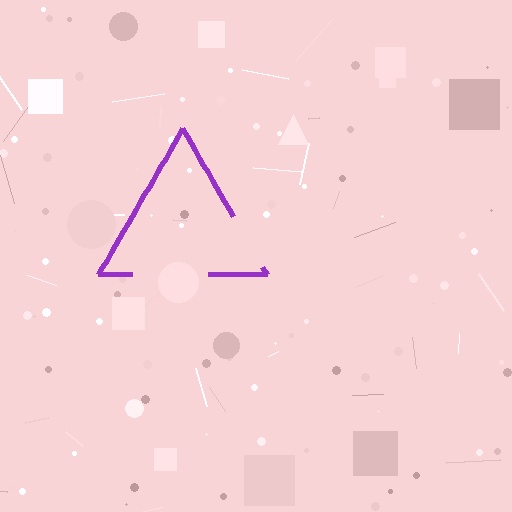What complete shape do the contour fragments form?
The contour fragments form a triangle.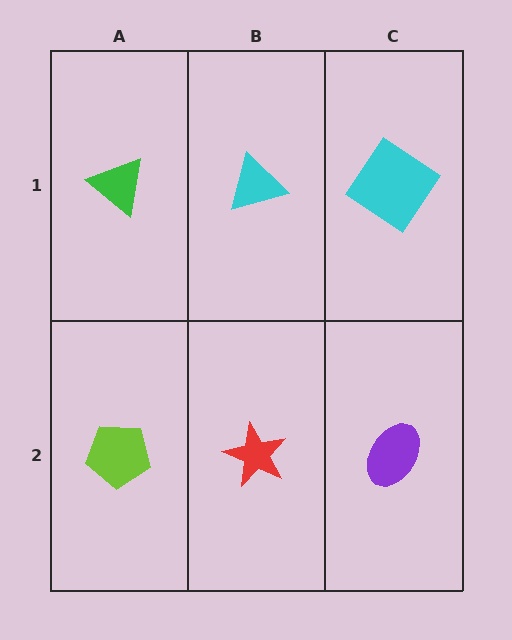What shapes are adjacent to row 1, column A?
A lime pentagon (row 2, column A), a cyan triangle (row 1, column B).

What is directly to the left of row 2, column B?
A lime pentagon.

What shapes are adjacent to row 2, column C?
A cyan diamond (row 1, column C), a red star (row 2, column B).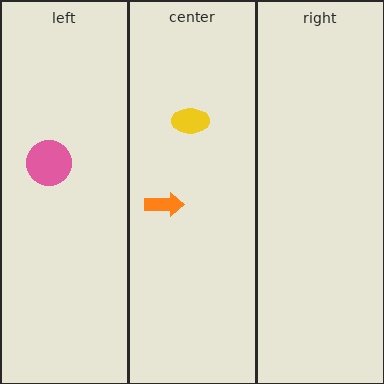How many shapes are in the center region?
2.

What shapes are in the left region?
The pink circle.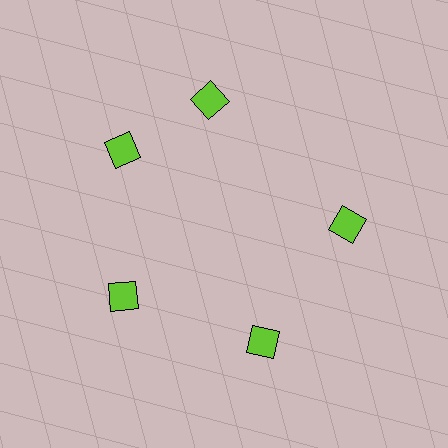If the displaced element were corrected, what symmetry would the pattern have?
It would have 5-fold rotational symmetry — the pattern would map onto itself every 72 degrees.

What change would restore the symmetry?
The symmetry would be restored by rotating it back into even spacing with its neighbors so that all 5 squares sit at equal angles and equal distance from the center.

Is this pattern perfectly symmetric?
No. The 5 lime squares are arranged in a ring, but one element near the 1 o'clock position is rotated out of alignment along the ring, breaking the 5-fold rotational symmetry.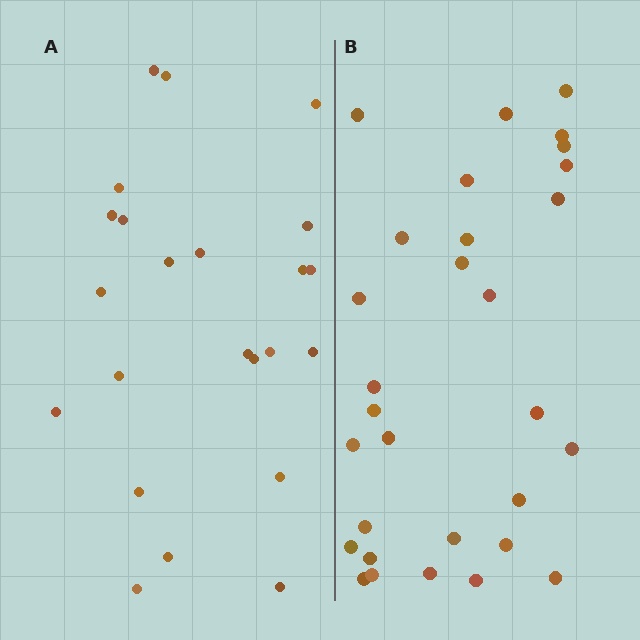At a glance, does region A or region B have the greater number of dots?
Region B (the right region) has more dots.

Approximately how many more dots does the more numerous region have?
Region B has roughly 8 or so more dots than region A.